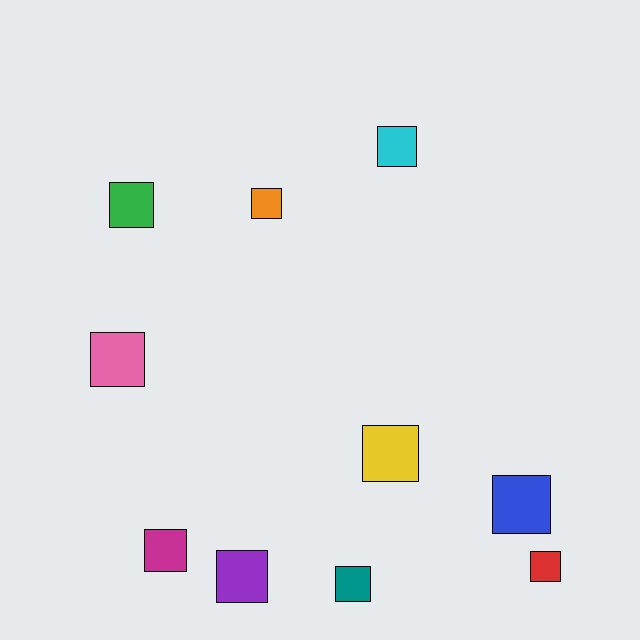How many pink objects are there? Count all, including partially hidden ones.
There is 1 pink object.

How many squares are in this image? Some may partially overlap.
There are 10 squares.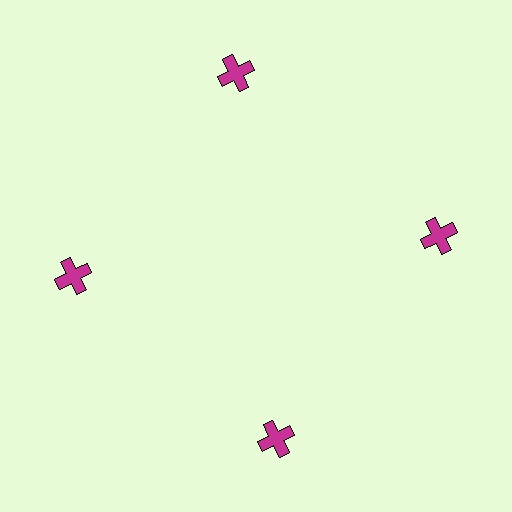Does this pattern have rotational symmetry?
Yes, this pattern has 4-fold rotational symmetry. It looks the same after rotating 90 degrees around the center.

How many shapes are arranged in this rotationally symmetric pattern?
There are 4 shapes, arranged in 4 groups of 1.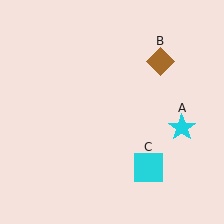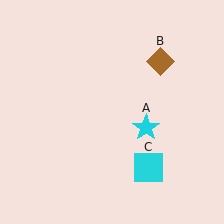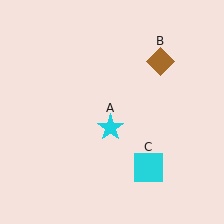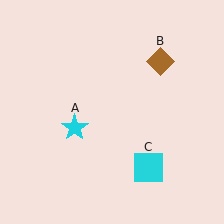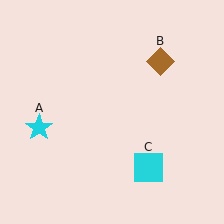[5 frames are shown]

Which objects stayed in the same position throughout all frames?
Brown diamond (object B) and cyan square (object C) remained stationary.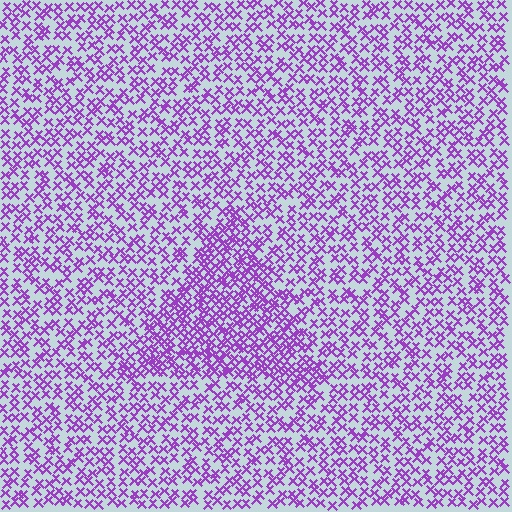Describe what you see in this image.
The image contains small purple elements arranged at two different densities. A triangle-shaped region is visible where the elements are more densely packed than the surrounding area.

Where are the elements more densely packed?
The elements are more densely packed inside the triangle boundary.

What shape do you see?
I see a triangle.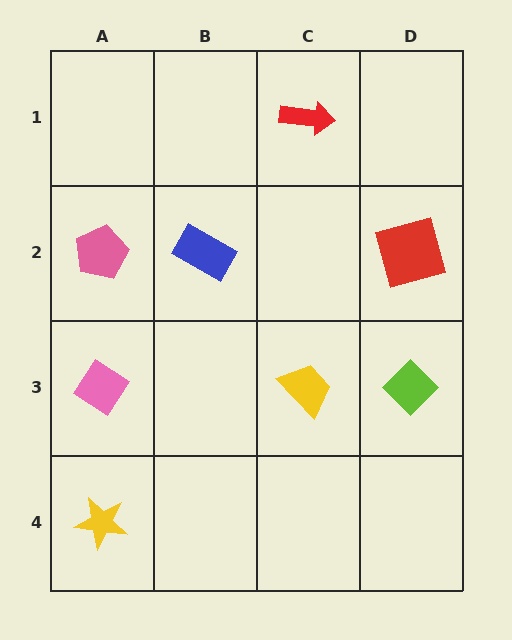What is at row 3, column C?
A yellow trapezoid.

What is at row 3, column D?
A lime diamond.